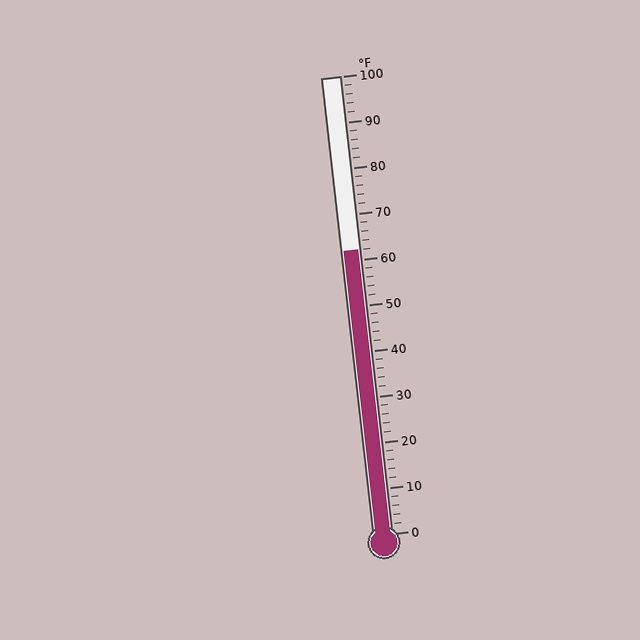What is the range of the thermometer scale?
The thermometer scale ranges from 0°F to 100°F.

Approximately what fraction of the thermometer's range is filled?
The thermometer is filled to approximately 60% of its range.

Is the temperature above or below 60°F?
The temperature is above 60°F.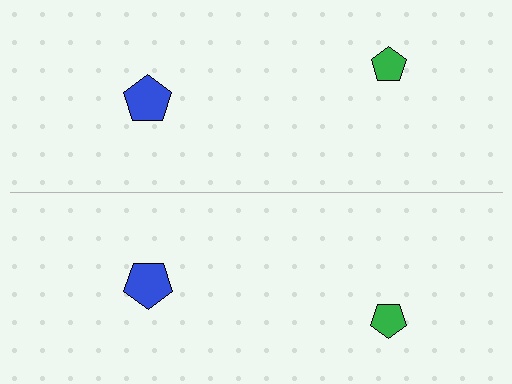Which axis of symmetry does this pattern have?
The pattern has a horizontal axis of symmetry running through the center of the image.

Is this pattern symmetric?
Yes, this pattern has bilateral (reflection) symmetry.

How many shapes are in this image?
There are 4 shapes in this image.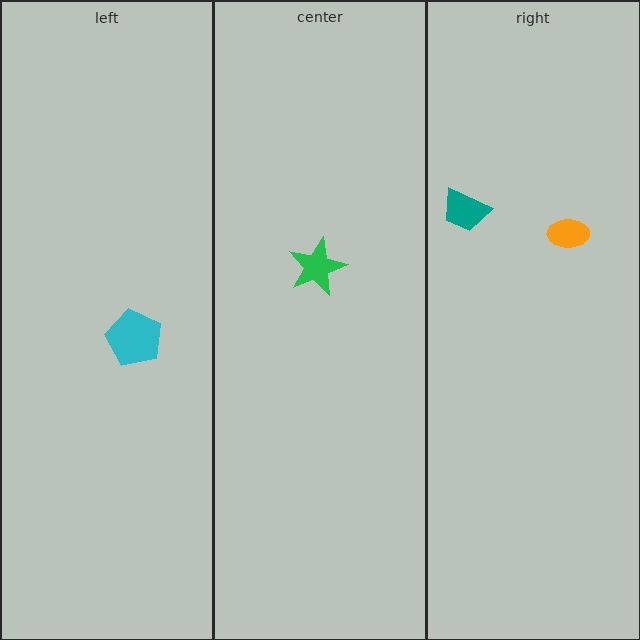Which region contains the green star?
The center region.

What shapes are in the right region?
The teal trapezoid, the orange ellipse.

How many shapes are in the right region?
2.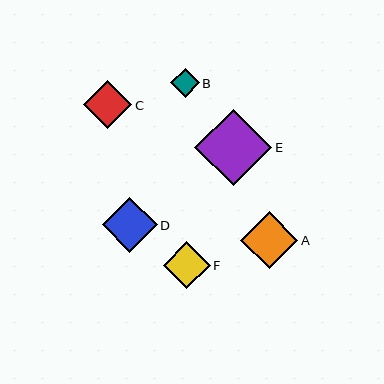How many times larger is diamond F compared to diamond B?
Diamond F is approximately 1.6 times the size of diamond B.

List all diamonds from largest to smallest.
From largest to smallest: E, A, D, C, F, B.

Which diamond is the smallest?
Diamond B is the smallest with a size of approximately 29 pixels.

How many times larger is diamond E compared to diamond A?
Diamond E is approximately 1.3 times the size of diamond A.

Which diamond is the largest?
Diamond E is the largest with a size of approximately 77 pixels.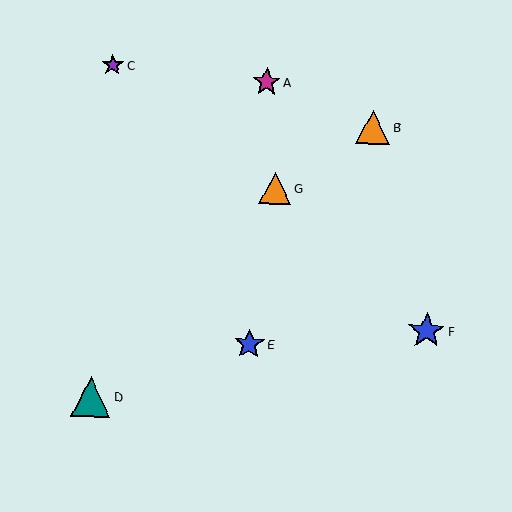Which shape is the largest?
The teal triangle (labeled D) is the largest.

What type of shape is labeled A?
Shape A is a magenta star.